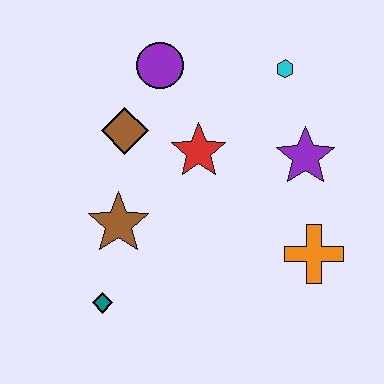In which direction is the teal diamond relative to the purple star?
The teal diamond is to the left of the purple star.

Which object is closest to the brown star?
The teal diamond is closest to the brown star.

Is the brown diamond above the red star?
Yes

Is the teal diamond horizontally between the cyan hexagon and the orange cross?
No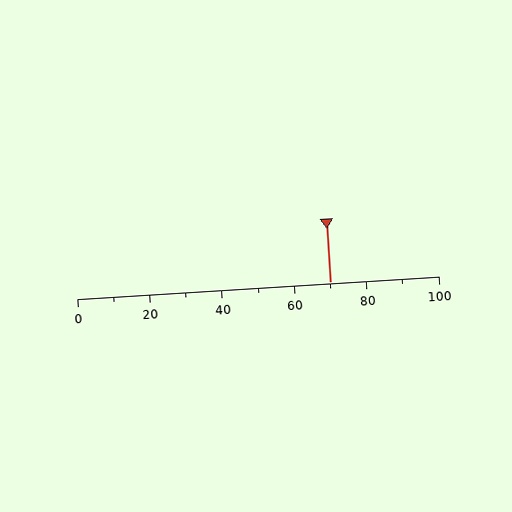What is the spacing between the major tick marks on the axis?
The major ticks are spaced 20 apart.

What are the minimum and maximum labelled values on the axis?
The axis runs from 0 to 100.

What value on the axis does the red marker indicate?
The marker indicates approximately 70.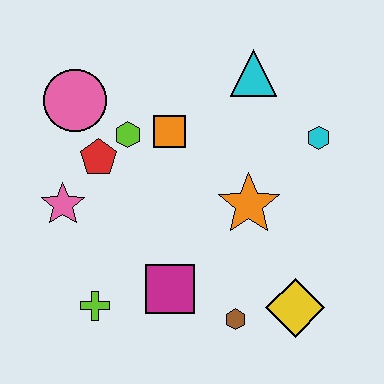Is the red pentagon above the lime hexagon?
No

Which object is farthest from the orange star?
The pink circle is farthest from the orange star.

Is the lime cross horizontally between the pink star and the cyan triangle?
Yes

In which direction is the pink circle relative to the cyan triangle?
The pink circle is to the left of the cyan triangle.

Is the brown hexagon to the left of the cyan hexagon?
Yes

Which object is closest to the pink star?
The red pentagon is closest to the pink star.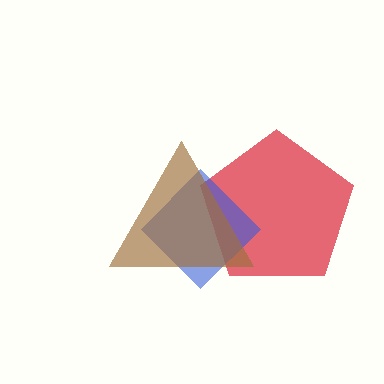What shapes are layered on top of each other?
The layered shapes are: a red pentagon, a blue diamond, a brown triangle.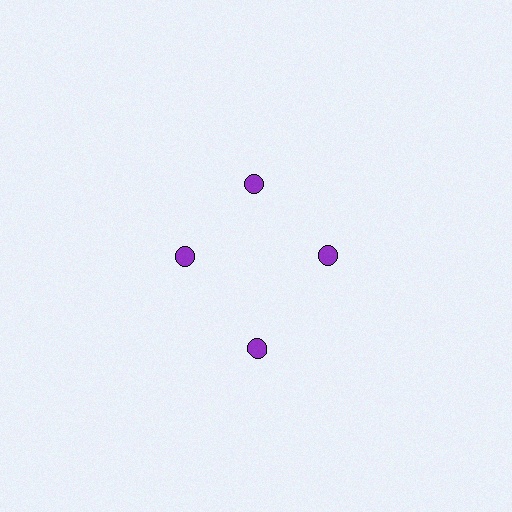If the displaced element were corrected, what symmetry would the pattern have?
It would have 4-fold rotational symmetry — the pattern would map onto itself every 90 degrees.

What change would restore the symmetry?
The symmetry would be restored by moving it inward, back onto the ring so that all 4 circles sit at equal angles and equal distance from the center.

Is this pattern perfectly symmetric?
No. The 4 purple circles are arranged in a ring, but one element near the 6 o'clock position is pushed outward from the center, breaking the 4-fold rotational symmetry.